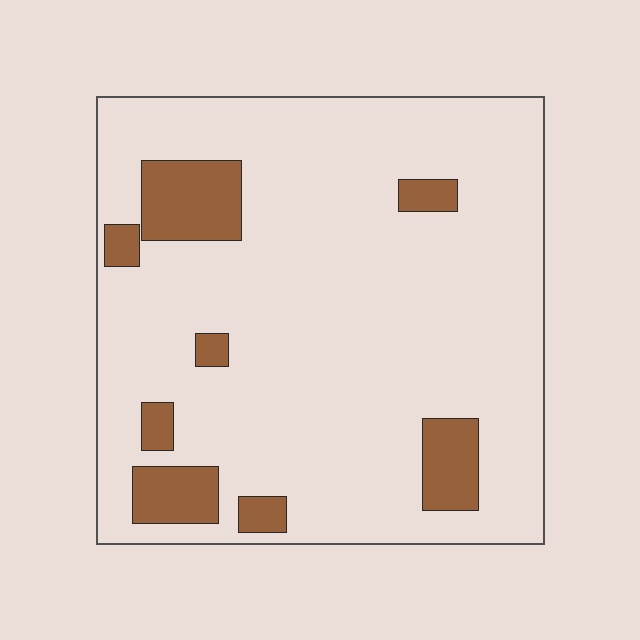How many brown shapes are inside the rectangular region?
8.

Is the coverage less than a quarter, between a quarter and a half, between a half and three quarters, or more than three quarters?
Less than a quarter.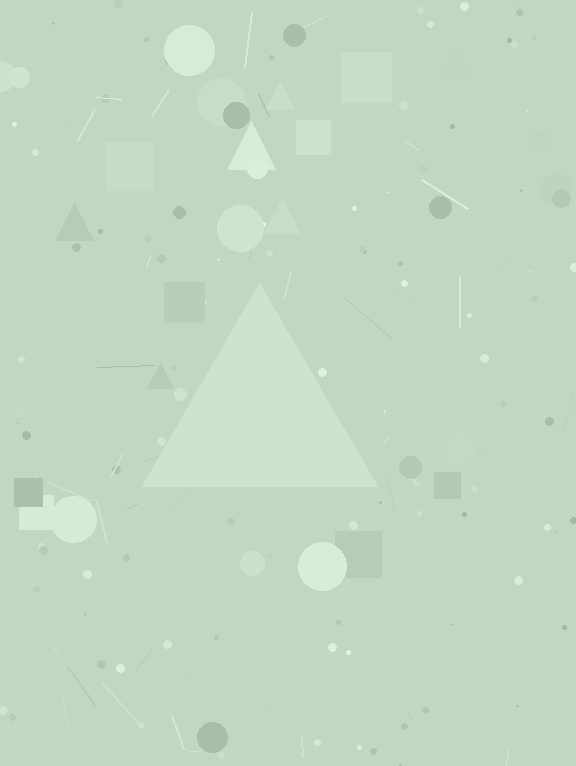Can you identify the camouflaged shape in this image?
The camouflaged shape is a triangle.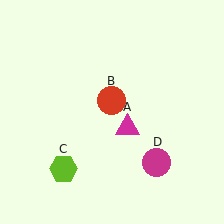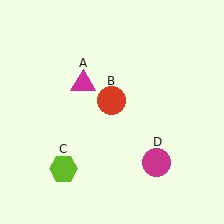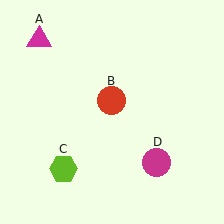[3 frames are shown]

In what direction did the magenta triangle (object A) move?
The magenta triangle (object A) moved up and to the left.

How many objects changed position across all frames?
1 object changed position: magenta triangle (object A).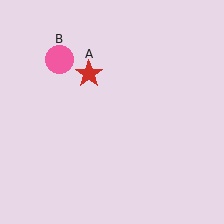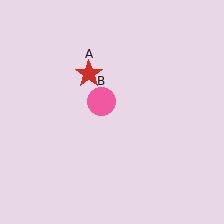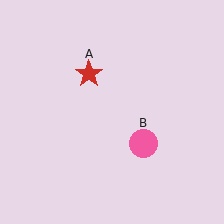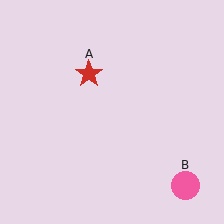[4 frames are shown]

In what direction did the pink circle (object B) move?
The pink circle (object B) moved down and to the right.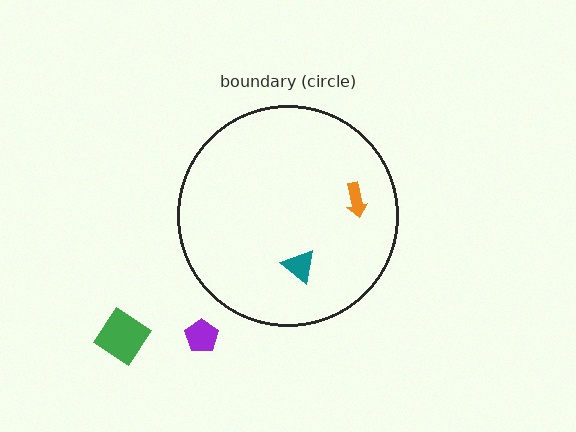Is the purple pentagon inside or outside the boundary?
Outside.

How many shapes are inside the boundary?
2 inside, 2 outside.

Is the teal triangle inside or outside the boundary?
Inside.